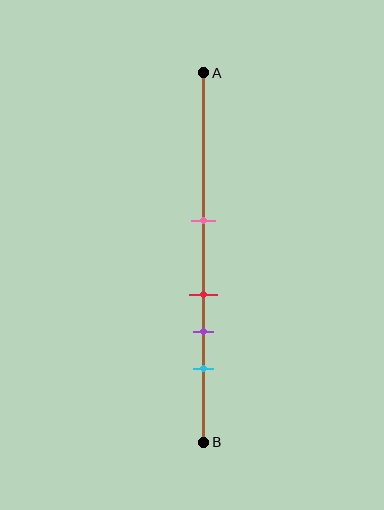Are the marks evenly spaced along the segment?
No, the marks are not evenly spaced.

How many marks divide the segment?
There are 4 marks dividing the segment.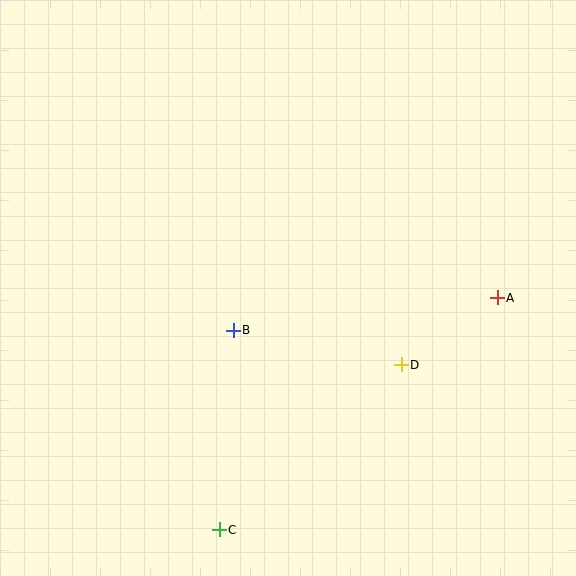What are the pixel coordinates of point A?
Point A is at (497, 298).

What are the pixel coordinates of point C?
Point C is at (219, 530).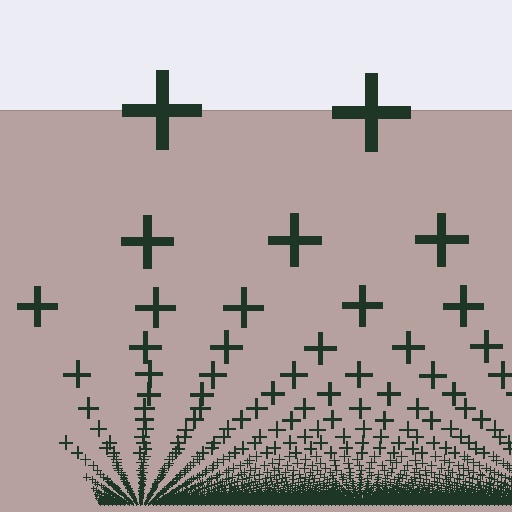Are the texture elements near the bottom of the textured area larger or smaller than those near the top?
Smaller. The gradient is inverted — elements near the bottom are smaller and denser.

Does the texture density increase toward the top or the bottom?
Density increases toward the bottom.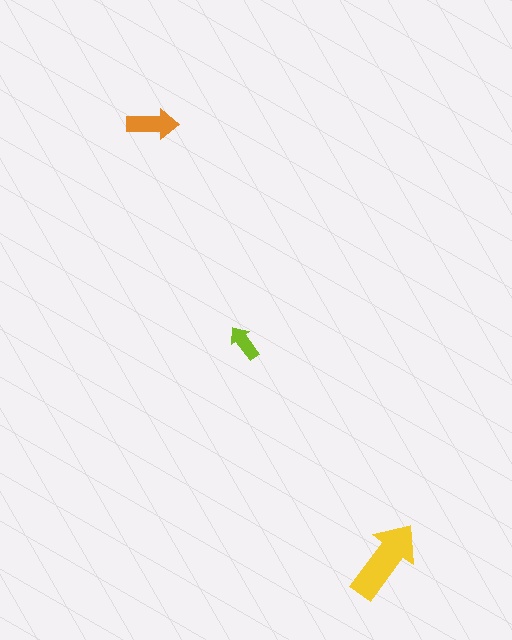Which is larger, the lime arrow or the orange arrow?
The orange one.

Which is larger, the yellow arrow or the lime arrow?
The yellow one.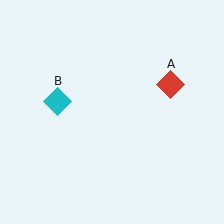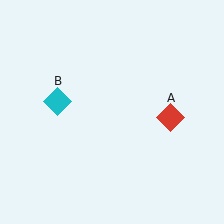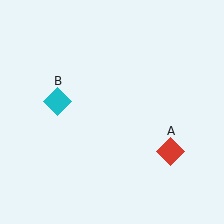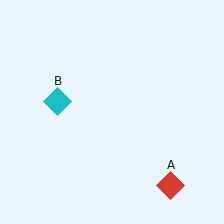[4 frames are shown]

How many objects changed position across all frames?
1 object changed position: red diamond (object A).